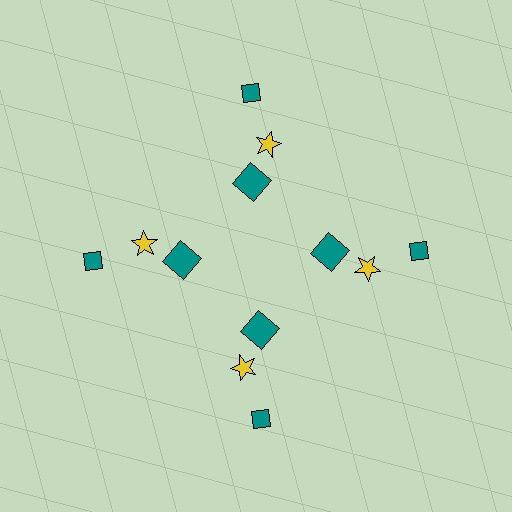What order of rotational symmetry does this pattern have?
This pattern has 4-fold rotational symmetry.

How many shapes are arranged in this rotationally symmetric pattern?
There are 12 shapes, arranged in 4 groups of 3.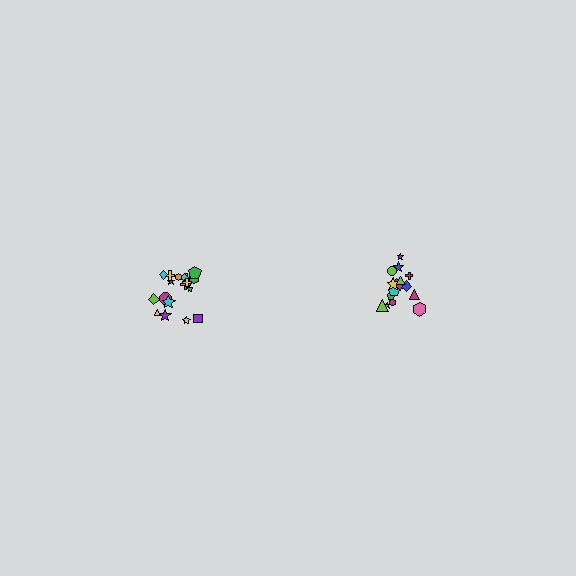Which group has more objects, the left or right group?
The left group.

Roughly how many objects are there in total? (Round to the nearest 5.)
Roughly 35 objects in total.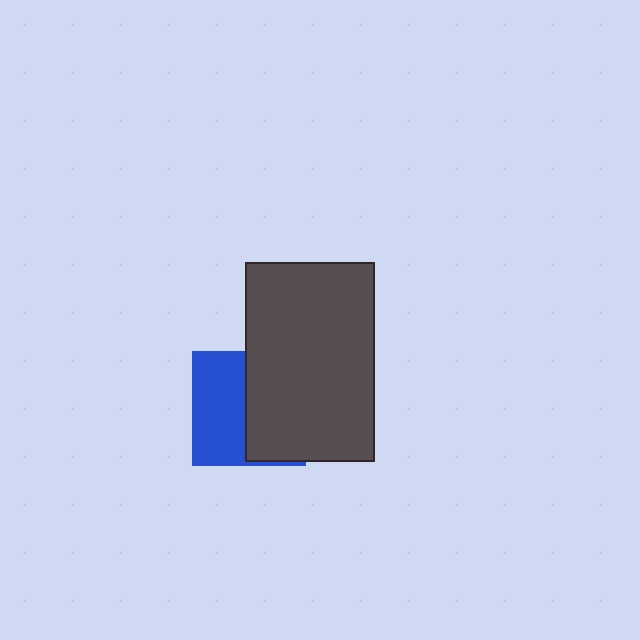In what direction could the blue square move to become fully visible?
The blue square could move left. That would shift it out from behind the dark gray rectangle entirely.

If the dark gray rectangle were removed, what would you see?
You would see the complete blue square.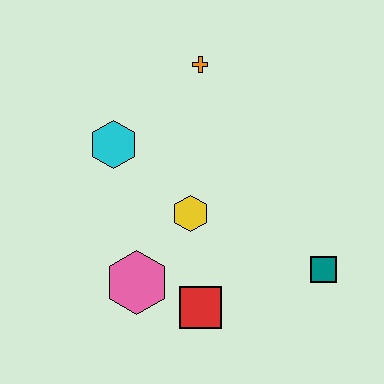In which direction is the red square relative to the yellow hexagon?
The red square is below the yellow hexagon.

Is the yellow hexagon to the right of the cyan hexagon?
Yes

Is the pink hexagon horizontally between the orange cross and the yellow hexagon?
No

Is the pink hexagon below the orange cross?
Yes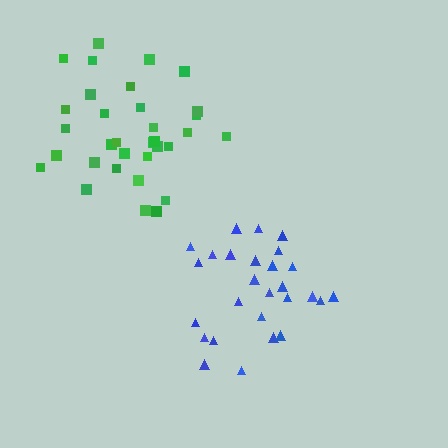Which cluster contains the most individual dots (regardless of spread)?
Green (33).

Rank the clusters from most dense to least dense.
blue, green.